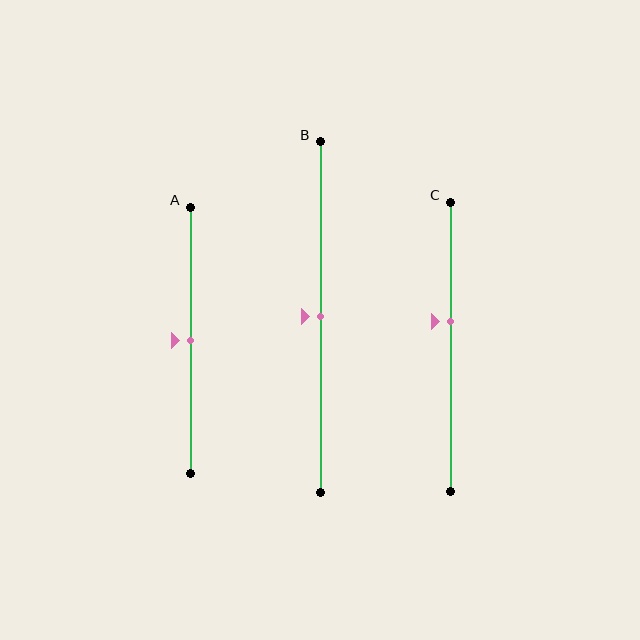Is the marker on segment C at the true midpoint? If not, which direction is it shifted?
No, the marker on segment C is shifted upward by about 9% of the segment length.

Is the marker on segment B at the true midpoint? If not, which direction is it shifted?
Yes, the marker on segment B is at the true midpoint.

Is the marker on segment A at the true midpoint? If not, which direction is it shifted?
Yes, the marker on segment A is at the true midpoint.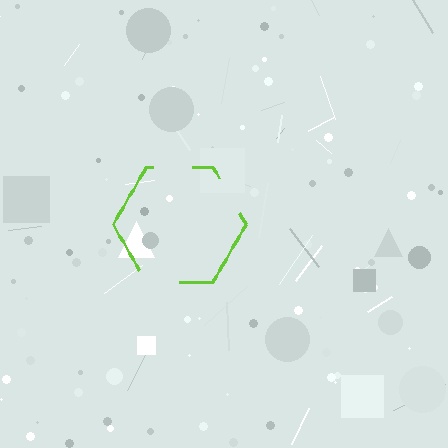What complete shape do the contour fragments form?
The contour fragments form a hexagon.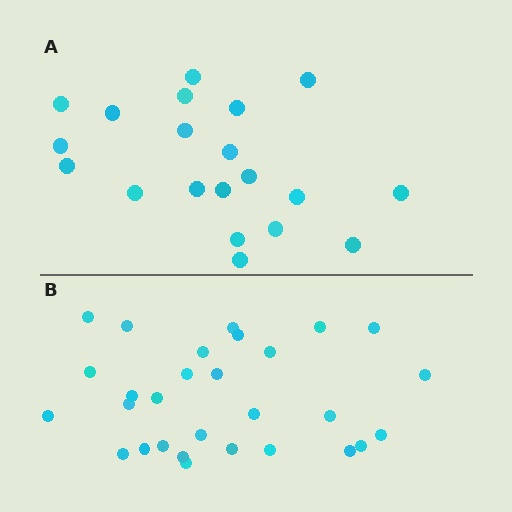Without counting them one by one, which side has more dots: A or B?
Region B (the bottom region) has more dots.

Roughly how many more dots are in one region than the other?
Region B has roughly 8 or so more dots than region A.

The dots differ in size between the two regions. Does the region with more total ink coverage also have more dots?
No. Region A has more total ink coverage because its dots are larger, but region B actually contains more individual dots. Total area can be misleading — the number of items is what matters here.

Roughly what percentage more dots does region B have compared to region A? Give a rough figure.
About 45% more.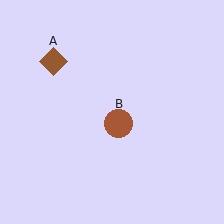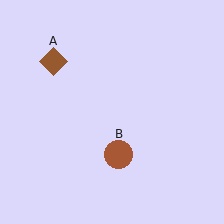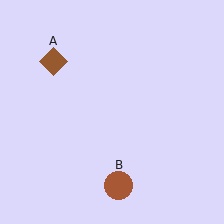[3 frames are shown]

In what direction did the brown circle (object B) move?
The brown circle (object B) moved down.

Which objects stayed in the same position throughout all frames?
Brown diamond (object A) remained stationary.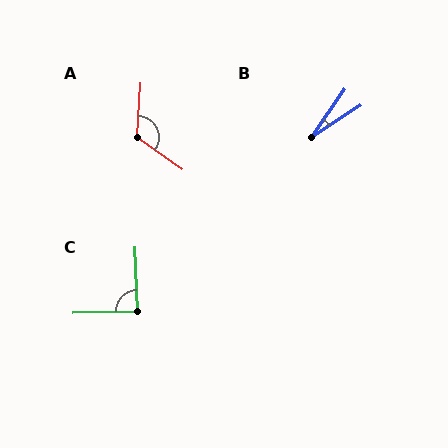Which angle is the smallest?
B, at approximately 22 degrees.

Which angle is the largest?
A, at approximately 122 degrees.